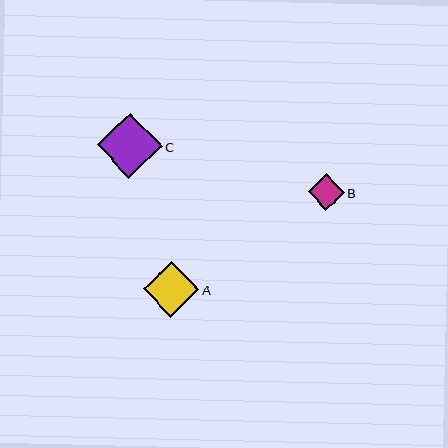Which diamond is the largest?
Diamond C is the largest with a size of approximately 65 pixels.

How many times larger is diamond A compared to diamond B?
Diamond A is approximately 1.5 times the size of diamond B.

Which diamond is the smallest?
Diamond B is the smallest with a size of approximately 36 pixels.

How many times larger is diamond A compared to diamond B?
Diamond A is approximately 1.5 times the size of diamond B.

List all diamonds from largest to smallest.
From largest to smallest: C, A, B.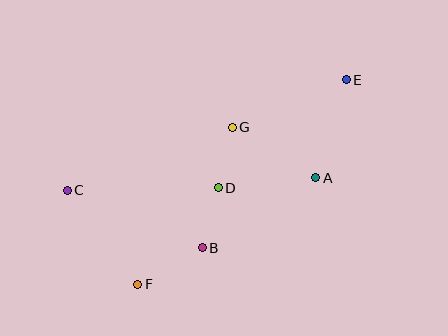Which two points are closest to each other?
Points B and D are closest to each other.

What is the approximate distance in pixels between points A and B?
The distance between A and B is approximately 133 pixels.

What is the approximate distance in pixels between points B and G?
The distance between B and G is approximately 124 pixels.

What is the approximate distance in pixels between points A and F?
The distance between A and F is approximately 207 pixels.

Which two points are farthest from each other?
Points C and E are farthest from each other.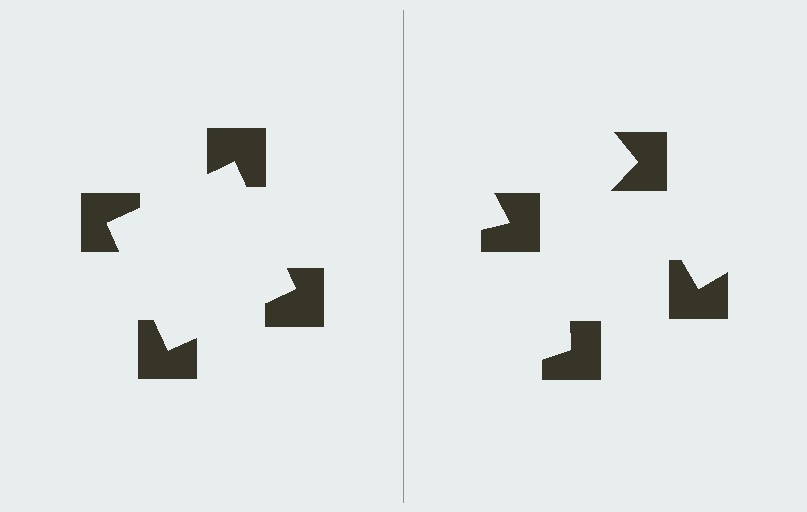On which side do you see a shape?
An illusory square appears on the left side. On the right side the wedge cuts are rotated, so no coherent shape forms.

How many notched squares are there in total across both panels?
8 — 4 on each side.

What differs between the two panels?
The notched squares are positioned identically on both sides; only the wedge orientations differ. On the left they align to a square; on the right they are misaligned.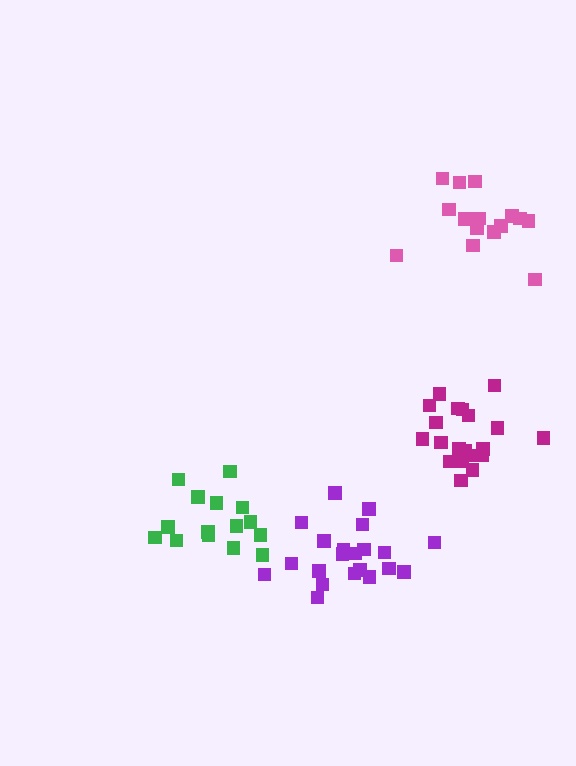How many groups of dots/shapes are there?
There are 4 groups.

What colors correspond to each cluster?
The clusters are colored: green, pink, purple, magenta.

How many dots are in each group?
Group 1: 15 dots, Group 2: 15 dots, Group 3: 21 dots, Group 4: 20 dots (71 total).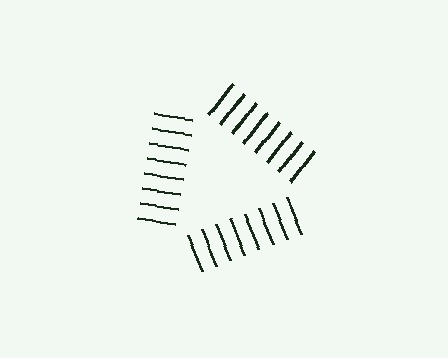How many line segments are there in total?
24 — 8 along each of the 3 edges.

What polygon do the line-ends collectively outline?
An illusory triangle — the line segments terminate on its edges but no continuous stroke is drawn.